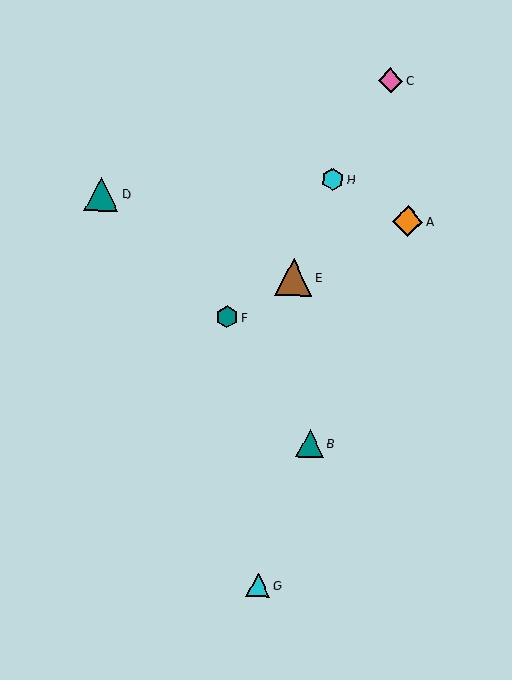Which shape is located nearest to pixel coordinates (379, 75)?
The pink diamond (labeled C) at (390, 81) is nearest to that location.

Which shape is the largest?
The brown triangle (labeled E) is the largest.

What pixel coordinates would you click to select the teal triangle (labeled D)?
Click at (102, 194) to select the teal triangle D.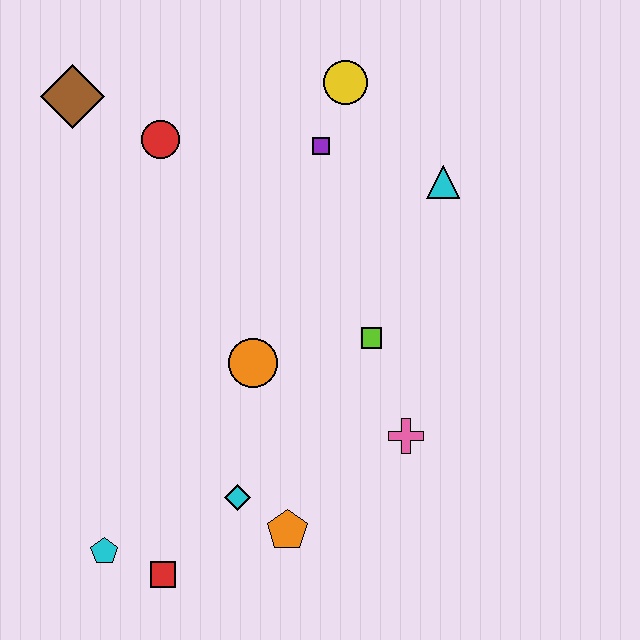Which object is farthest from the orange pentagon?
The brown diamond is farthest from the orange pentagon.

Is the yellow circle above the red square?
Yes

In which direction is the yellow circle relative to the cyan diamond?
The yellow circle is above the cyan diamond.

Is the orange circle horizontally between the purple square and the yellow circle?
No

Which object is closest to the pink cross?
The lime square is closest to the pink cross.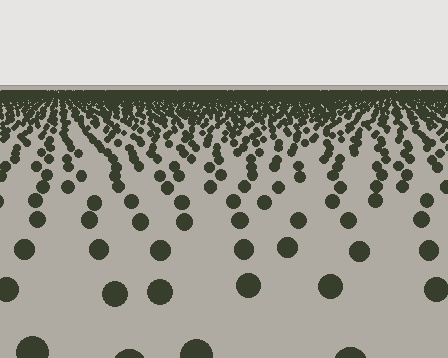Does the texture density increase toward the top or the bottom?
Density increases toward the top.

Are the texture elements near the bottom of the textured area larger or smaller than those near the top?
Larger. Near the bottom, elements are closer to the viewer and appear at a bigger on-screen size.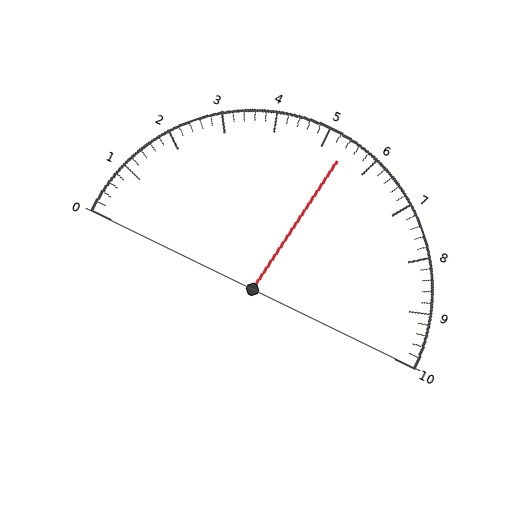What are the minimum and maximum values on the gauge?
The gauge ranges from 0 to 10.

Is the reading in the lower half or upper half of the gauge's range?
The reading is in the upper half of the range (0 to 10).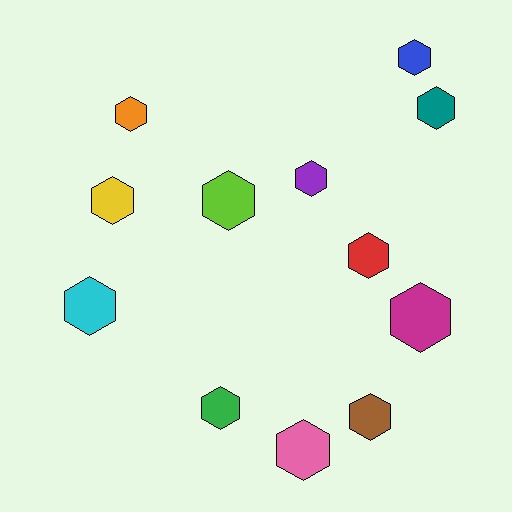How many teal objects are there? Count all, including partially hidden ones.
There is 1 teal object.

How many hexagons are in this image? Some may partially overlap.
There are 12 hexagons.